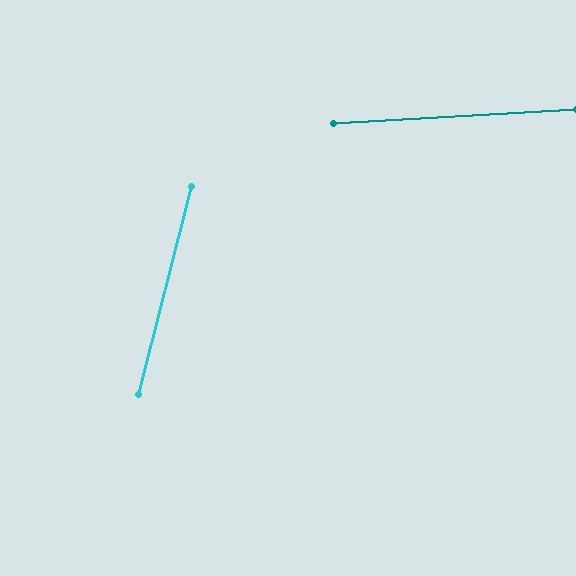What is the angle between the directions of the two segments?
Approximately 72 degrees.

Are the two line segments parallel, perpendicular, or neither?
Neither parallel nor perpendicular — they differ by about 72°.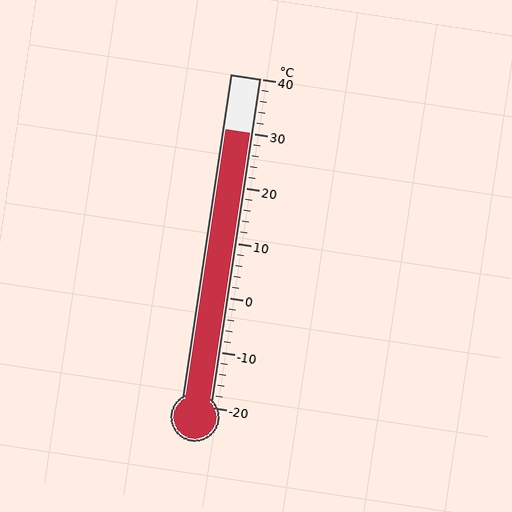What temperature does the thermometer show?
The thermometer shows approximately 30°C.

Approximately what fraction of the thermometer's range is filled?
The thermometer is filled to approximately 85% of its range.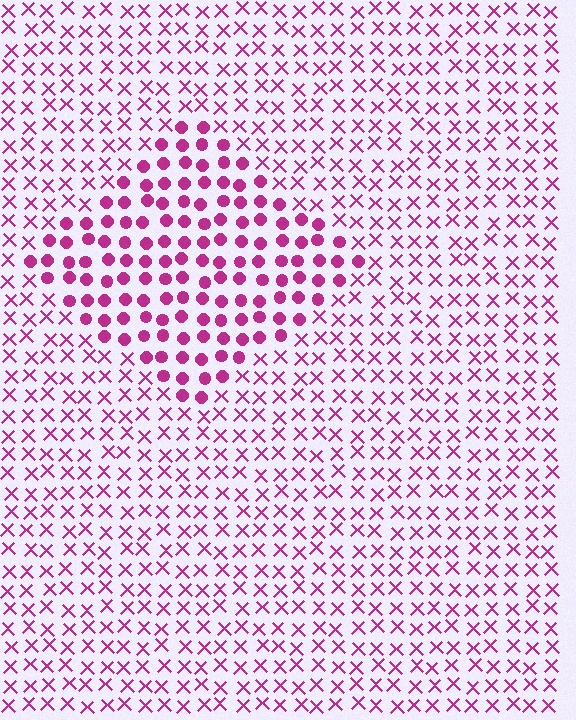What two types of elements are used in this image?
The image uses circles inside the diamond region and X marks outside it.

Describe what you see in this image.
The image is filled with small magenta elements arranged in a uniform grid. A diamond-shaped region contains circles, while the surrounding area contains X marks. The boundary is defined purely by the change in element shape.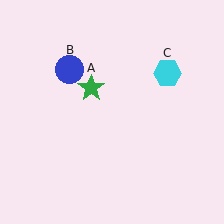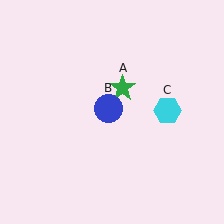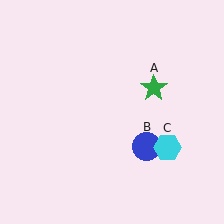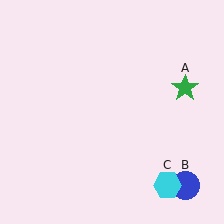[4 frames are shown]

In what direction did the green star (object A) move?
The green star (object A) moved right.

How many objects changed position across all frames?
3 objects changed position: green star (object A), blue circle (object B), cyan hexagon (object C).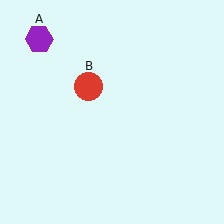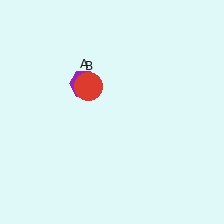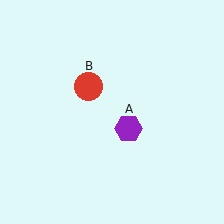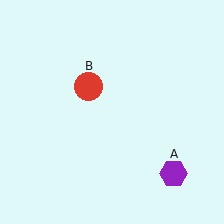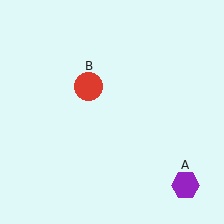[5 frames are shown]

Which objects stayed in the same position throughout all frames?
Red circle (object B) remained stationary.